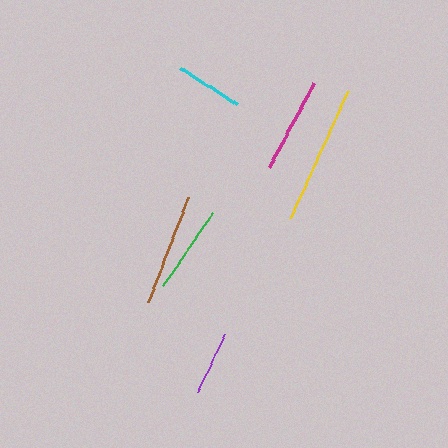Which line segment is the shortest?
The purple line is the shortest at approximately 64 pixels.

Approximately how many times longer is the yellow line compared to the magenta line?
The yellow line is approximately 1.5 times the length of the magenta line.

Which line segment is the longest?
The yellow line is the longest at approximately 140 pixels.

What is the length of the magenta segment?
The magenta segment is approximately 95 pixels long.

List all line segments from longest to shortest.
From longest to shortest: yellow, brown, magenta, green, cyan, purple.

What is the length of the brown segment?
The brown segment is approximately 112 pixels long.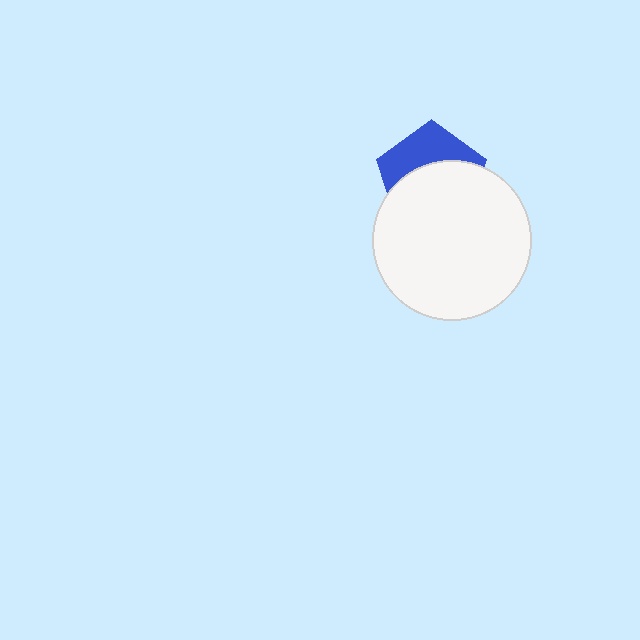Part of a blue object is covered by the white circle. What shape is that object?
It is a pentagon.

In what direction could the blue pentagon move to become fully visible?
The blue pentagon could move up. That would shift it out from behind the white circle entirely.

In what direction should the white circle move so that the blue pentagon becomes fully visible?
The white circle should move down. That is the shortest direction to clear the overlap and leave the blue pentagon fully visible.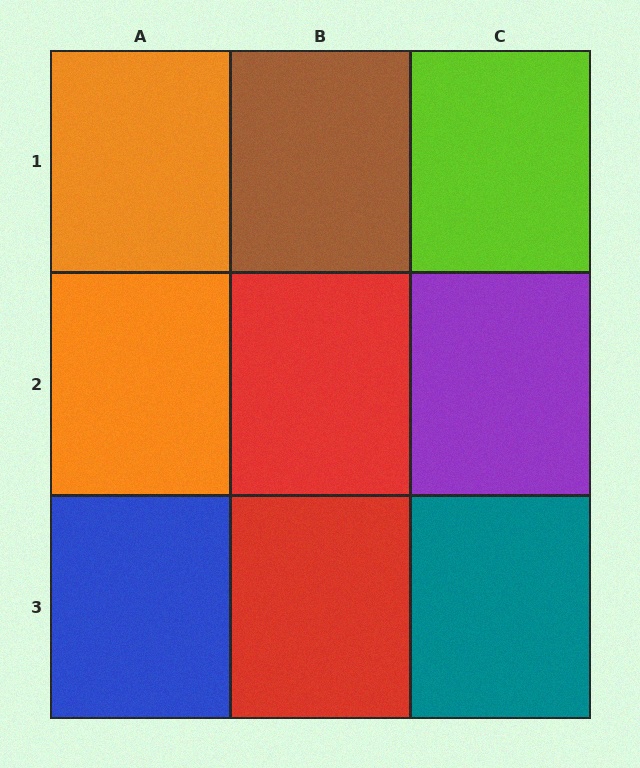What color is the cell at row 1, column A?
Orange.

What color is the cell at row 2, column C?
Purple.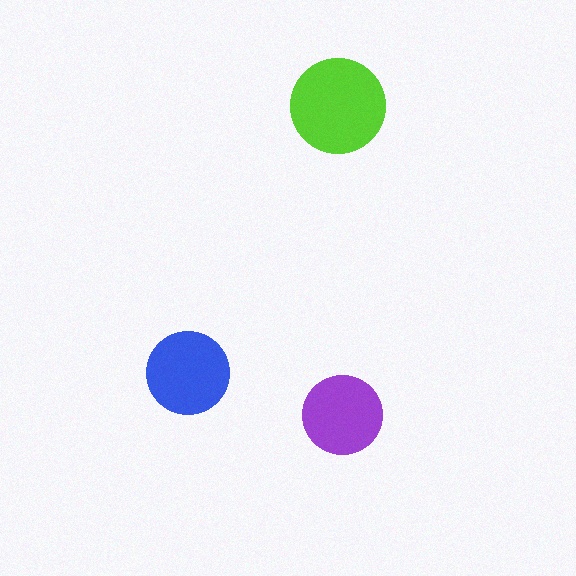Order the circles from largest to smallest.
the lime one, the blue one, the purple one.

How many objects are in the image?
There are 3 objects in the image.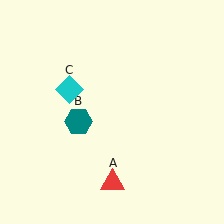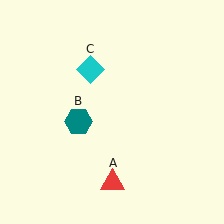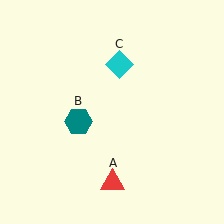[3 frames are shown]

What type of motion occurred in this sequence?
The cyan diamond (object C) rotated clockwise around the center of the scene.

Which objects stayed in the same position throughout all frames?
Red triangle (object A) and teal hexagon (object B) remained stationary.